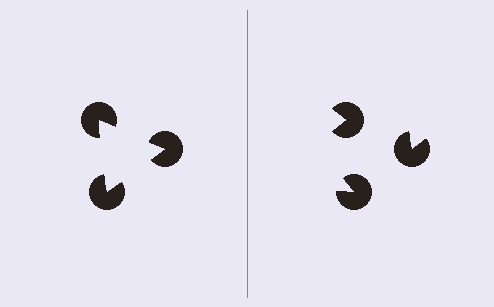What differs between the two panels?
The pac-man discs are positioned identically on both sides; only the wedge orientations differ. On the left they align to a triangle; on the right they are misaligned.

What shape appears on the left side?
An illusory triangle.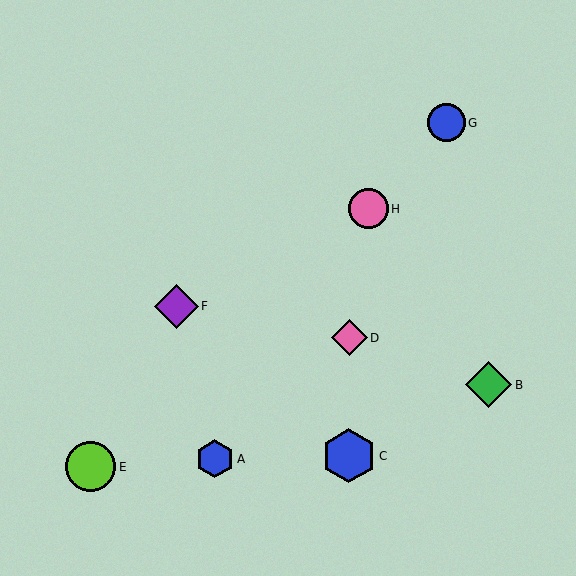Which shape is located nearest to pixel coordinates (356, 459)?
The blue hexagon (labeled C) at (349, 456) is nearest to that location.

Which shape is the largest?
The blue hexagon (labeled C) is the largest.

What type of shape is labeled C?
Shape C is a blue hexagon.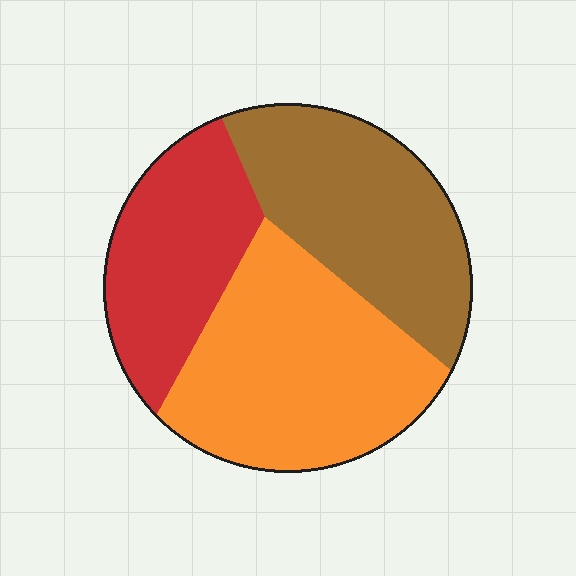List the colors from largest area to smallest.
From largest to smallest: orange, brown, red.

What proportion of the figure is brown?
Brown takes up about one third (1/3) of the figure.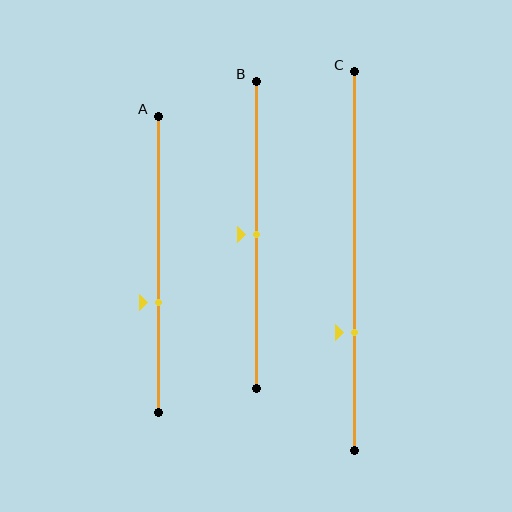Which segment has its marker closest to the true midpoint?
Segment B has its marker closest to the true midpoint.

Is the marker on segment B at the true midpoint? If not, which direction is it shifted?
Yes, the marker on segment B is at the true midpoint.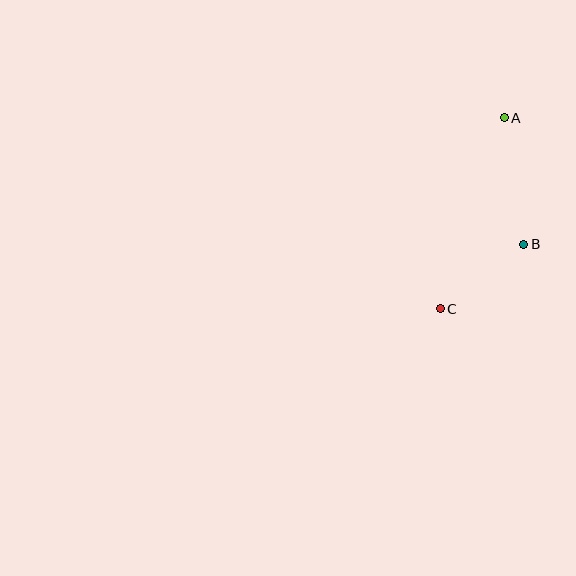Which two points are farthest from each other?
Points A and C are farthest from each other.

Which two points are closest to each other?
Points B and C are closest to each other.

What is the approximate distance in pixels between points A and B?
The distance between A and B is approximately 128 pixels.